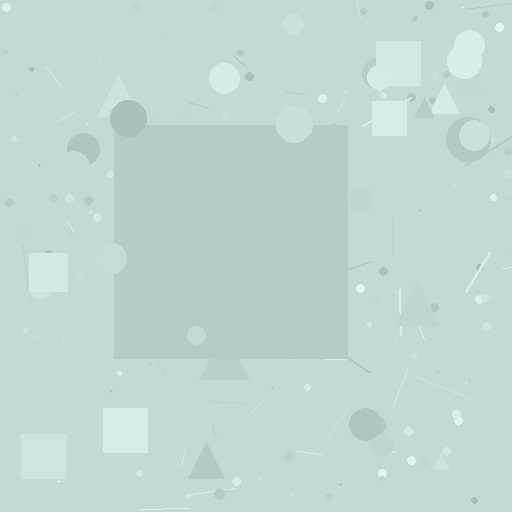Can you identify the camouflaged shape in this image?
The camouflaged shape is a square.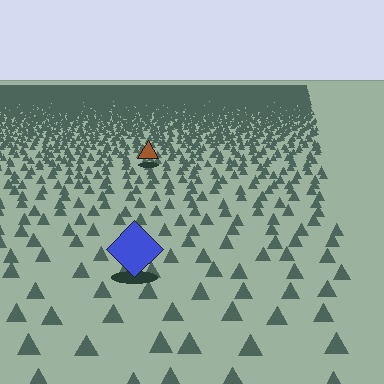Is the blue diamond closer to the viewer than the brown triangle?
Yes. The blue diamond is closer — you can tell from the texture gradient: the ground texture is coarser near it.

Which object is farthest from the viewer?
The brown triangle is farthest from the viewer. It appears smaller and the ground texture around it is denser.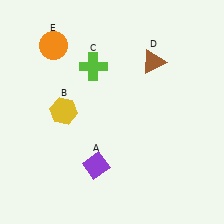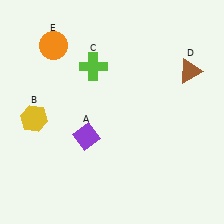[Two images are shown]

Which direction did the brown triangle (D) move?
The brown triangle (D) moved right.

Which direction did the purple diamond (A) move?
The purple diamond (A) moved up.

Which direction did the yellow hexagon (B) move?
The yellow hexagon (B) moved left.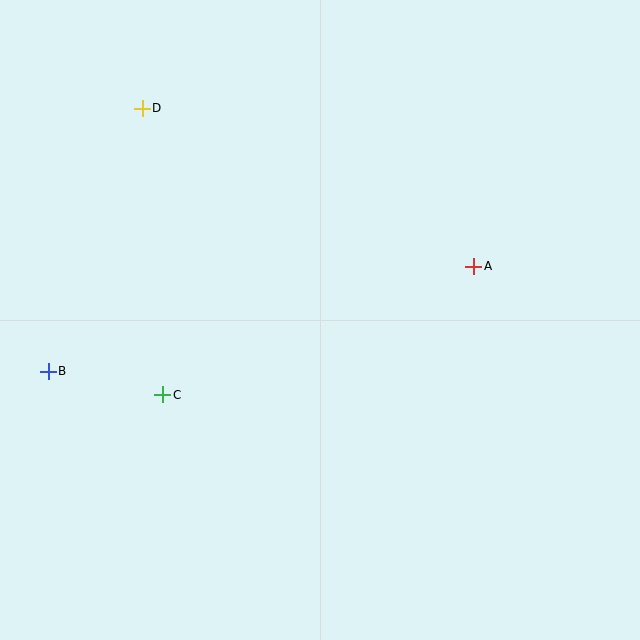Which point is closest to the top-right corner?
Point A is closest to the top-right corner.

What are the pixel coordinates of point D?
Point D is at (142, 108).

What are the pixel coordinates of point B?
Point B is at (48, 371).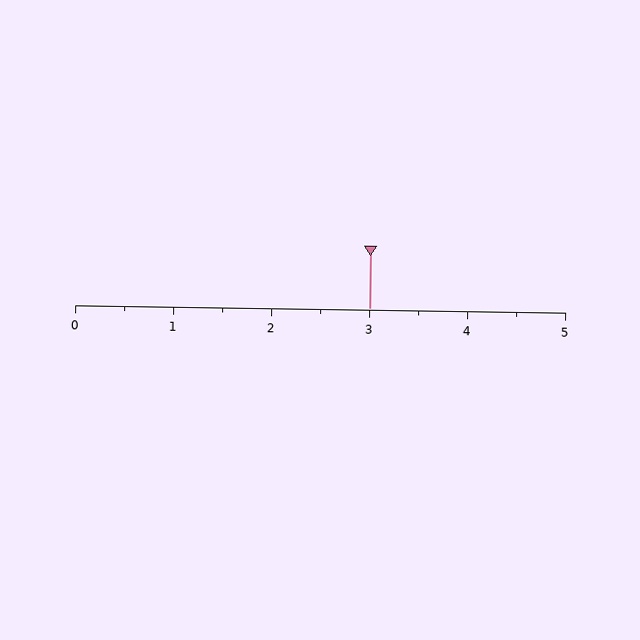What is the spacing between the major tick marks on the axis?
The major ticks are spaced 1 apart.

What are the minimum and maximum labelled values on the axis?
The axis runs from 0 to 5.